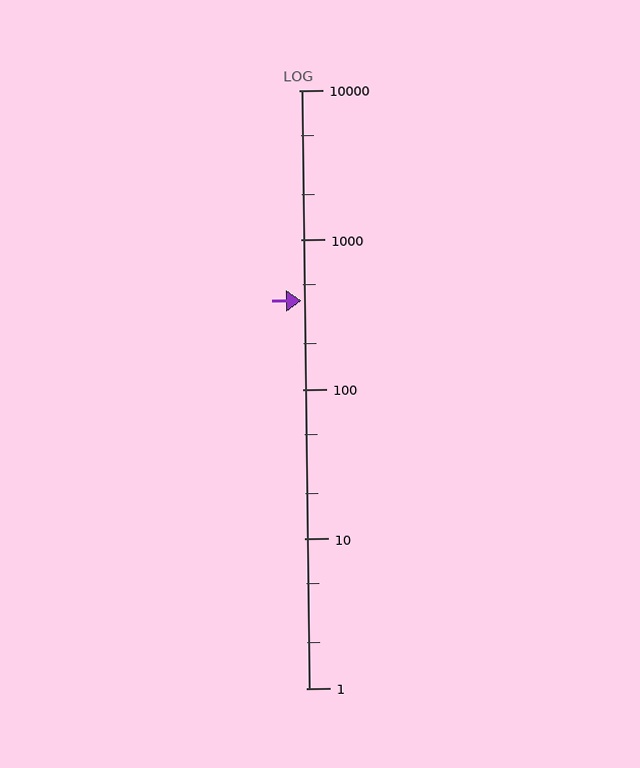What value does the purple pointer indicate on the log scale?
The pointer indicates approximately 390.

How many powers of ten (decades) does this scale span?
The scale spans 4 decades, from 1 to 10000.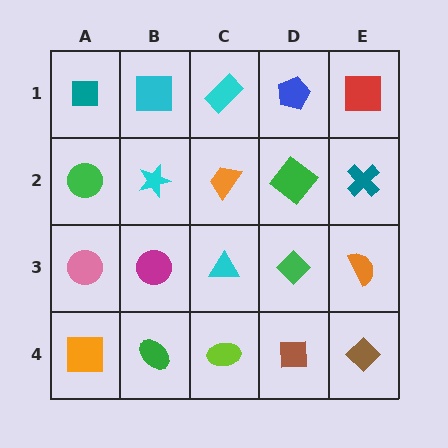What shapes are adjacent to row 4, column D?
A green diamond (row 3, column D), a lime ellipse (row 4, column C), a brown diamond (row 4, column E).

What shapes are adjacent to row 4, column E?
An orange semicircle (row 3, column E), a brown square (row 4, column D).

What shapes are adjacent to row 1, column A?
A green circle (row 2, column A), a cyan square (row 1, column B).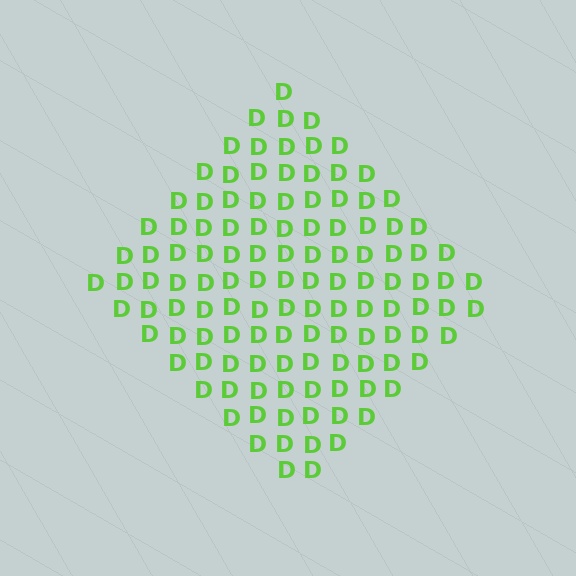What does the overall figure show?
The overall figure shows a diamond.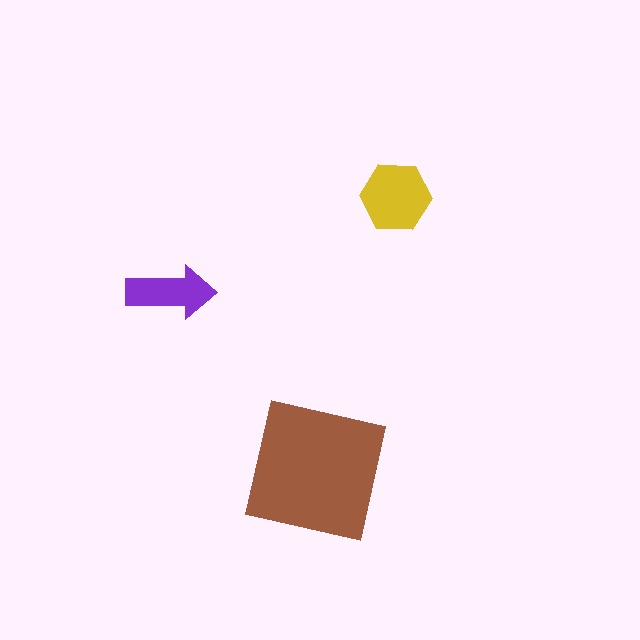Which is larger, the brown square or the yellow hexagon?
The brown square.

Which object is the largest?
The brown square.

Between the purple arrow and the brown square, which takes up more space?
The brown square.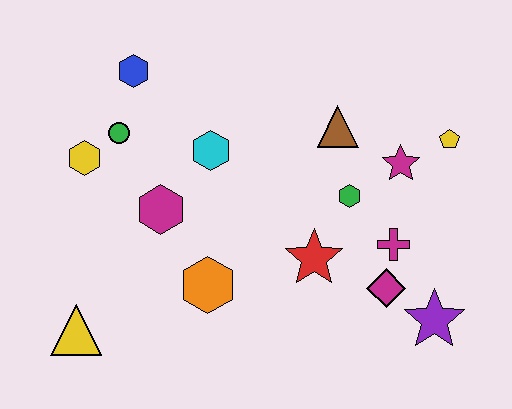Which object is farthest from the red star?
The blue hexagon is farthest from the red star.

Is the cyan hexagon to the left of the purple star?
Yes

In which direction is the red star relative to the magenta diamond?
The red star is to the left of the magenta diamond.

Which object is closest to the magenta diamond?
The magenta cross is closest to the magenta diamond.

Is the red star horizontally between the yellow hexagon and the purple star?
Yes